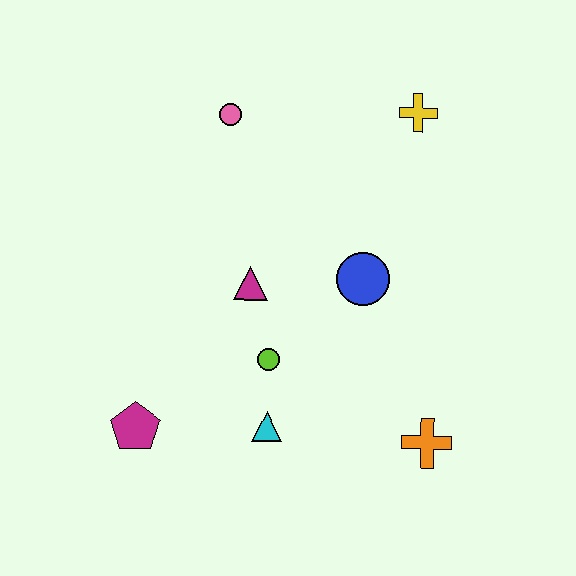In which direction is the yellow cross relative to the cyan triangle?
The yellow cross is above the cyan triangle.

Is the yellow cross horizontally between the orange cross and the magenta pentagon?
Yes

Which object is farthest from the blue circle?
The magenta pentagon is farthest from the blue circle.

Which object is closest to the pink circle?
The magenta triangle is closest to the pink circle.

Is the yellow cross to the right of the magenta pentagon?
Yes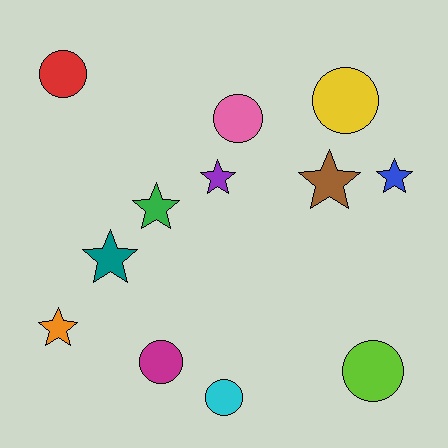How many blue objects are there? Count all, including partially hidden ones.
There is 1 blue object.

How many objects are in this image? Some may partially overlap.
There are 12 objects.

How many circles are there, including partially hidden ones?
There are 6 circles.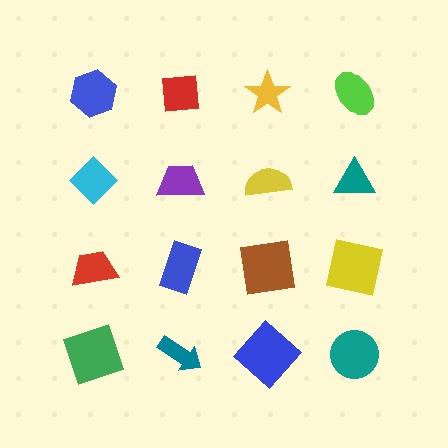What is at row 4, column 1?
A green square.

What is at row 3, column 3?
A brown square.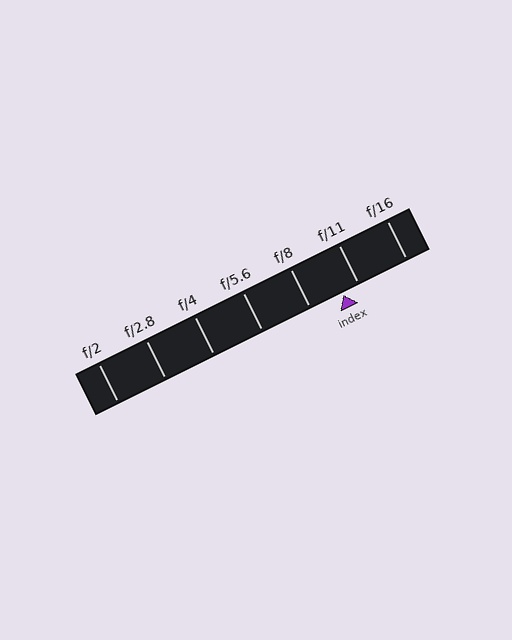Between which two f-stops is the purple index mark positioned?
The index mark is between f/8 and f/11.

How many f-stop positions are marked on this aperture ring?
There are 7 f-stop positions marked.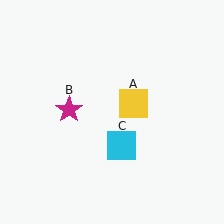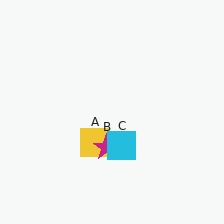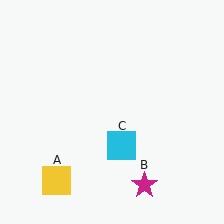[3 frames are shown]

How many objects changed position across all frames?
2 objects changed position: yellow square (object A), magenta star (object B).